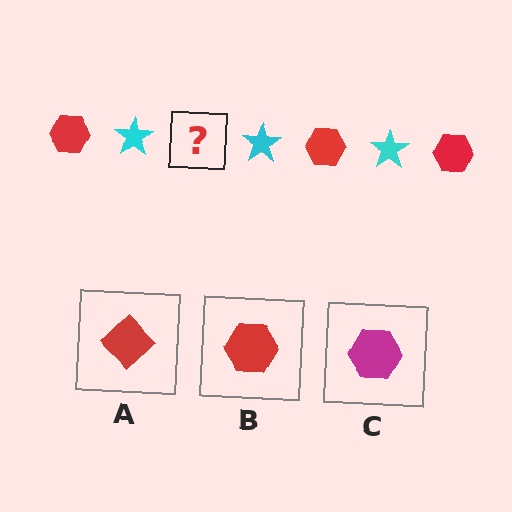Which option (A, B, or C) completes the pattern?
B.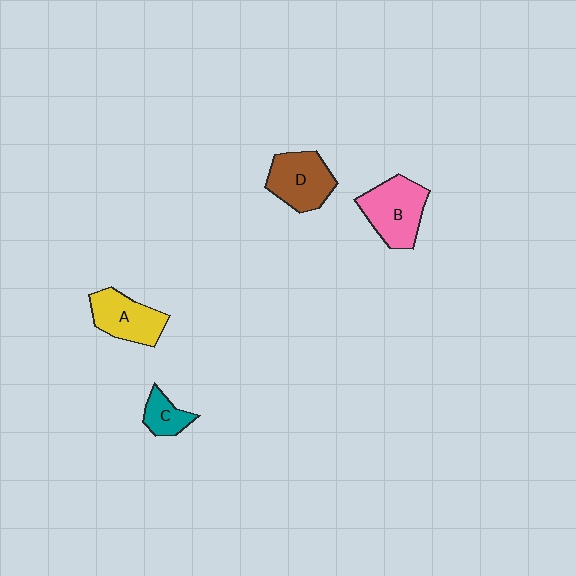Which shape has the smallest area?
Shape C (teal).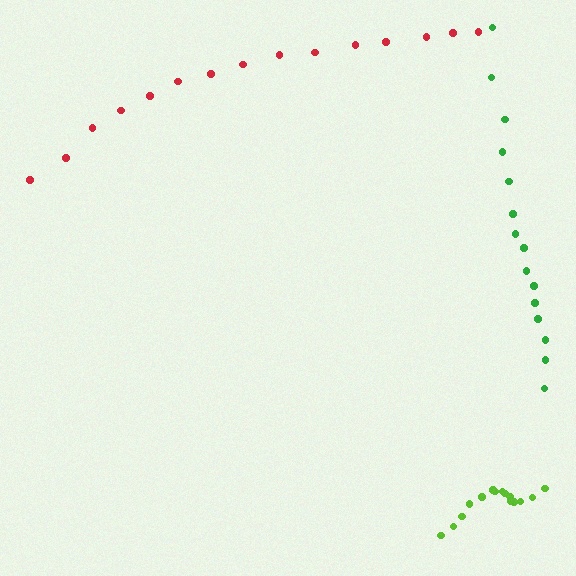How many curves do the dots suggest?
There are 3 distinct paths.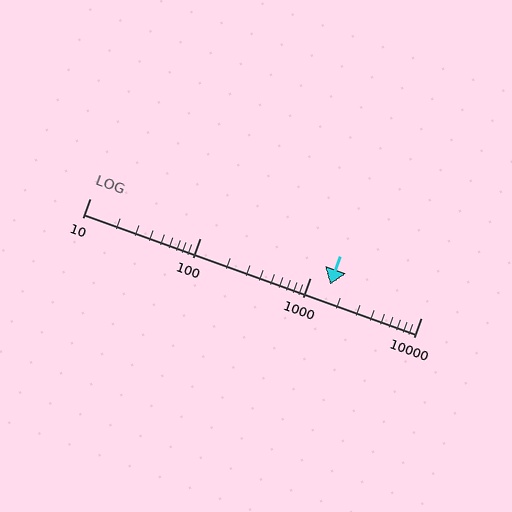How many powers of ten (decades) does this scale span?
The scale spans 3 decades, from 10 to 10000.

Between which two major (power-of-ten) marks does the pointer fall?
The pointer is between 1000 and 10000.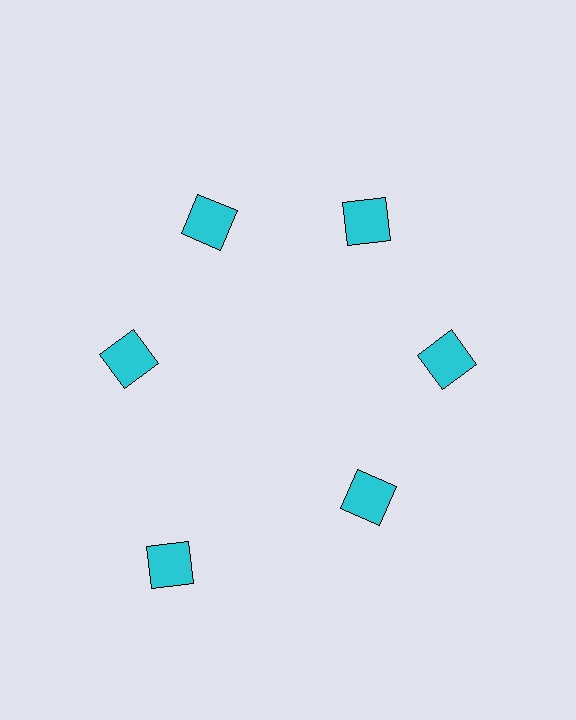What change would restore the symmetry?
The symmetry would be restored by moving it inward, back onto the ring so that all 6 squares sit at equal angles and equal distance from the center.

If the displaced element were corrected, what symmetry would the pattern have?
It would have 6-fold rotational symmetry — the pattern would map onto itself every 60 degrees.